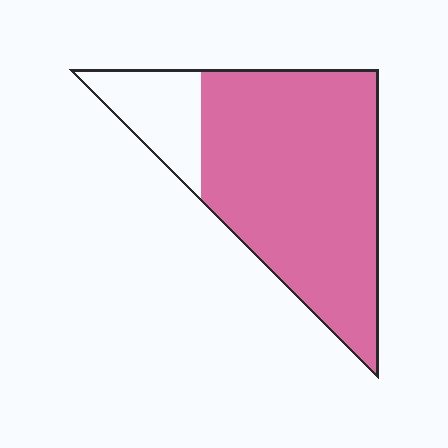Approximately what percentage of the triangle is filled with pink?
Approximately 80%.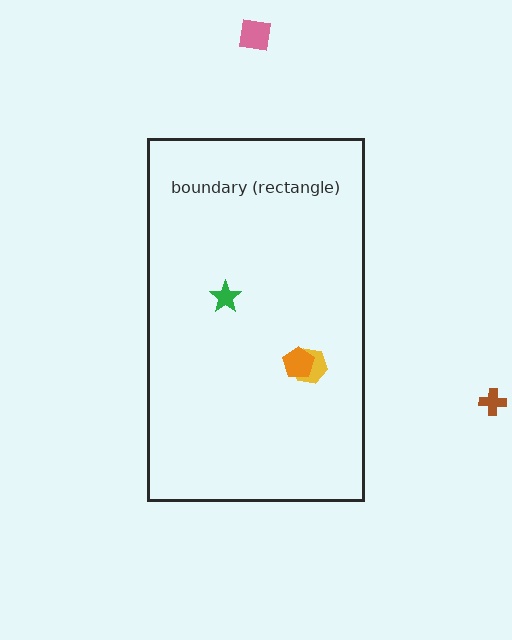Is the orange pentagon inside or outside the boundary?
Inside.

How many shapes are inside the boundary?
3 inside, 2 outside.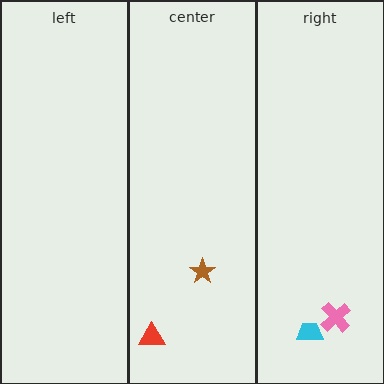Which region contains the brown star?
The center region.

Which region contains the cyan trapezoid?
The right region.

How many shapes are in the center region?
2.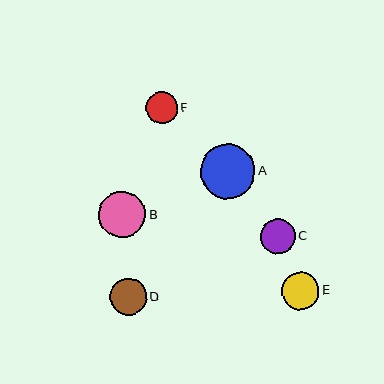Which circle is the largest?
Circle A is the largest with a size of approximately 55 pixels.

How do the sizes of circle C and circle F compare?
Circle C and circle F are approximately the same size.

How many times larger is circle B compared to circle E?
Circle B is approximately 1.3 times the size of circle E.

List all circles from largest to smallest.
From largest to smallest: A, B, E, D, C, F.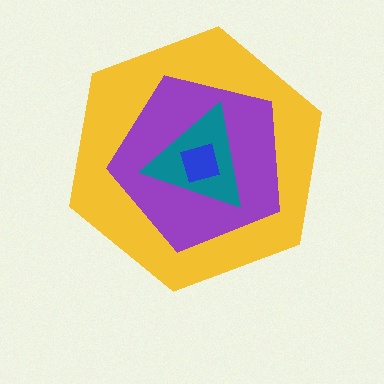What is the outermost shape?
The yellow hexagon.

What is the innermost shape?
The blue square.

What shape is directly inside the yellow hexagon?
The purple pentagon.